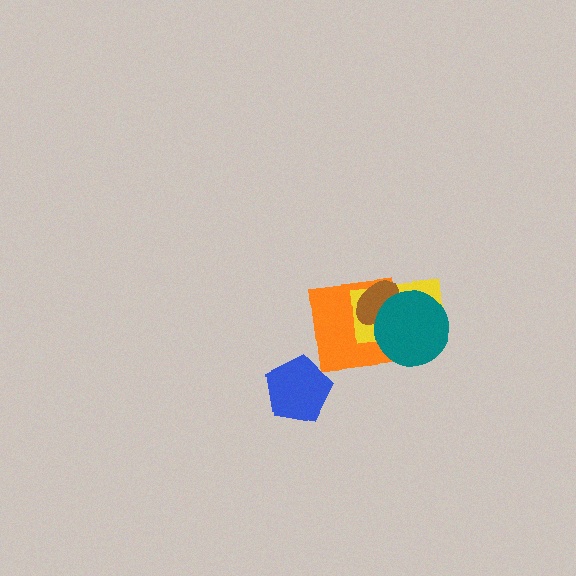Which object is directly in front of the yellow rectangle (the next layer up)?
The brown ellipse is directly in front of the yellow rectangle.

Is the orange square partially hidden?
Yes, it is partially covered by another shape.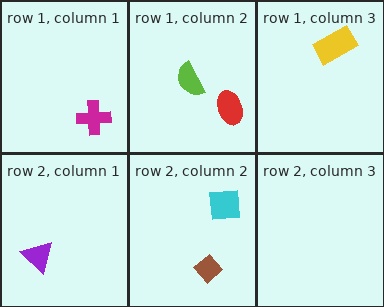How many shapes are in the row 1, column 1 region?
1.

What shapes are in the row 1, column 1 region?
The magenta cross.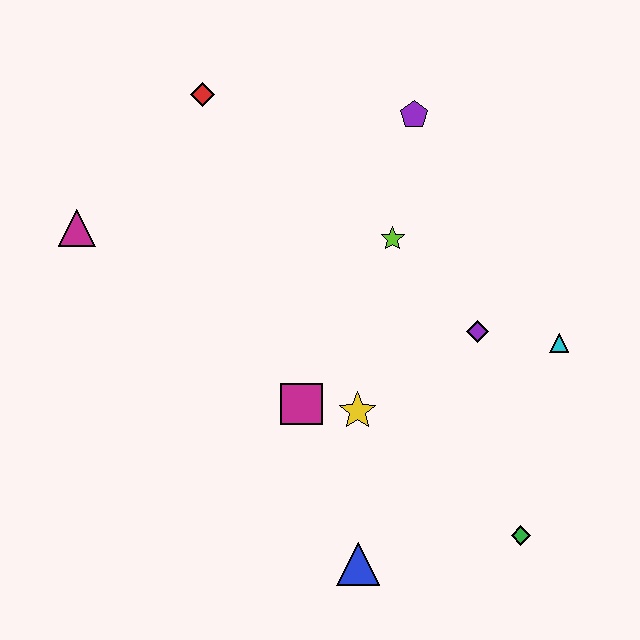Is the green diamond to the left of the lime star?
No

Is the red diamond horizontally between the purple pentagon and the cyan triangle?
No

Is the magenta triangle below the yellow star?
No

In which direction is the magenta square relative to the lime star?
The magenta square is below the lime star.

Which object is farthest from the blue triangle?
The red diamond is farthest from the blue triangle.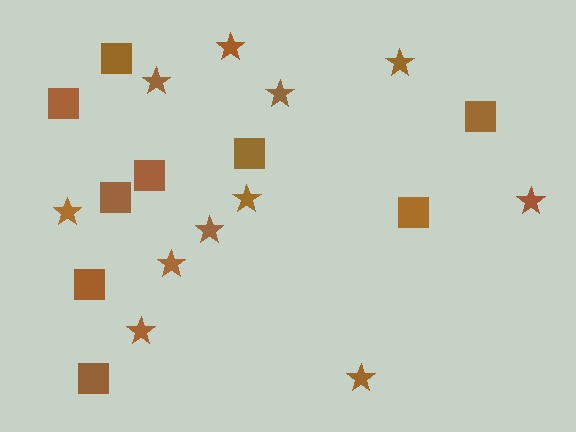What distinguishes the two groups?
There are 2 groups: one group of stars (11) and one group of squares (9).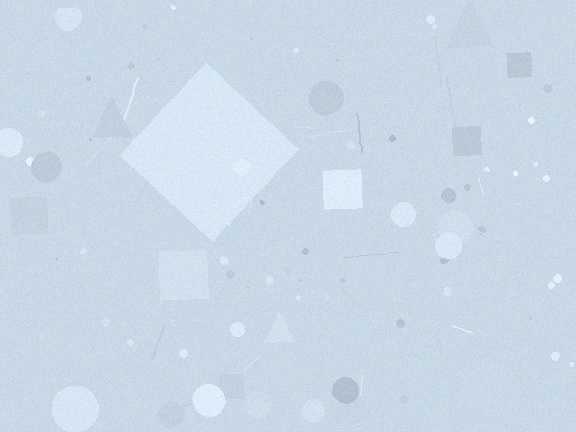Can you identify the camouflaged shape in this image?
The camouflaged shape is a diamond.